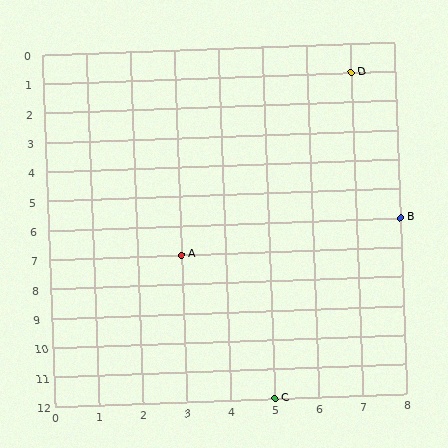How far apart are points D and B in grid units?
Points D and B are 1 column and 5 rows apart (about 5.1 grid units diagonally).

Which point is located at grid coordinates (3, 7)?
Point A is at (3, 7).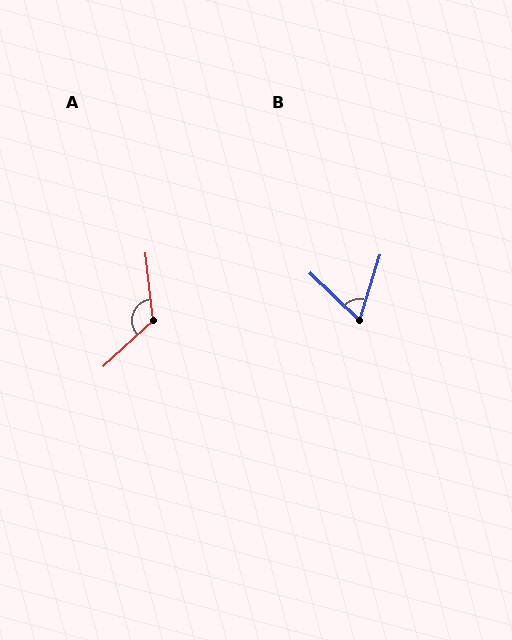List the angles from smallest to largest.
B (63°), A (126°).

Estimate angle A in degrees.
Approximately 126 degrees.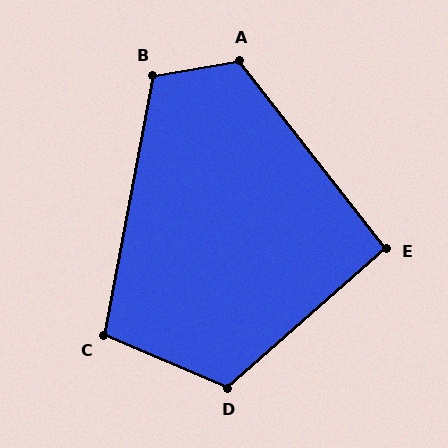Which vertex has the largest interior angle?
A, at approximately 118 degrees.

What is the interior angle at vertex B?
Approximately 111 degrees (obtuse).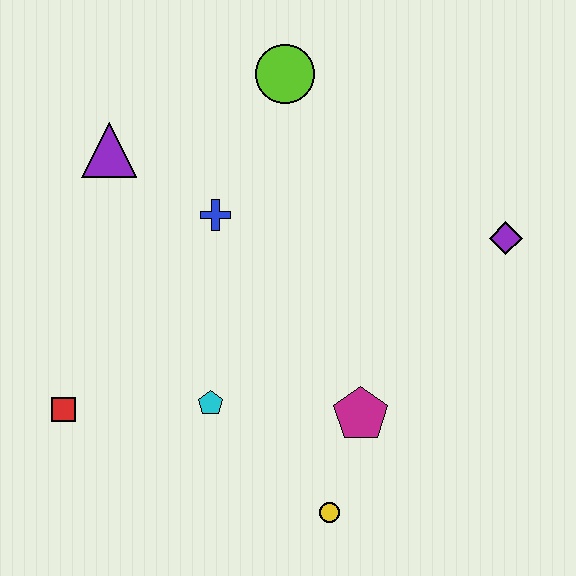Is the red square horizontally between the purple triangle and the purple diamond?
No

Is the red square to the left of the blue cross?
Yes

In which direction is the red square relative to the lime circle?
The red square is below the lime circle.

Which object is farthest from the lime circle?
The yellow circle is farthest from the lime circle.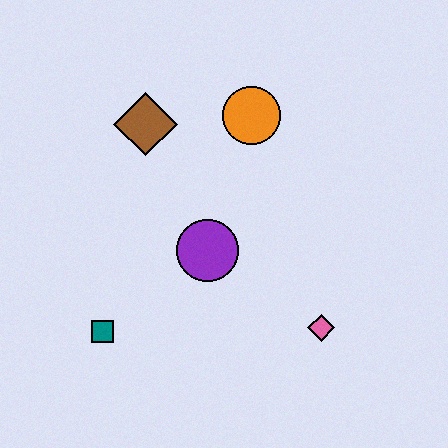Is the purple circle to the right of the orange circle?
No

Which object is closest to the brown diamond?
The orange circle is closest to the brown diamond.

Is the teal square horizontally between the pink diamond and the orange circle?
No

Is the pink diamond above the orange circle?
No